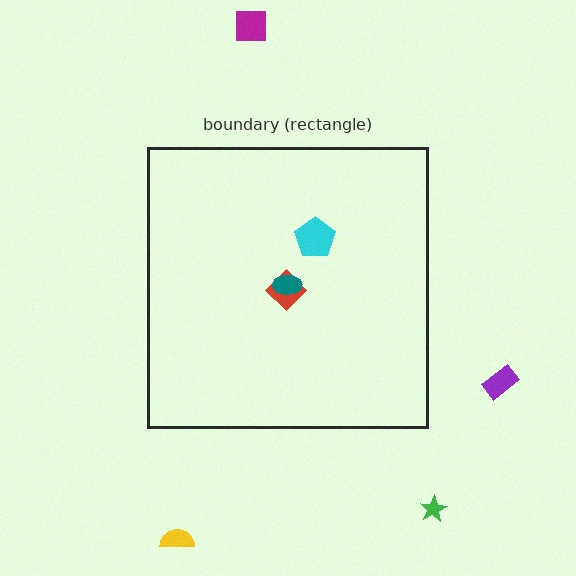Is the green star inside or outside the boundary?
Outside.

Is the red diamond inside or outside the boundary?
Inside.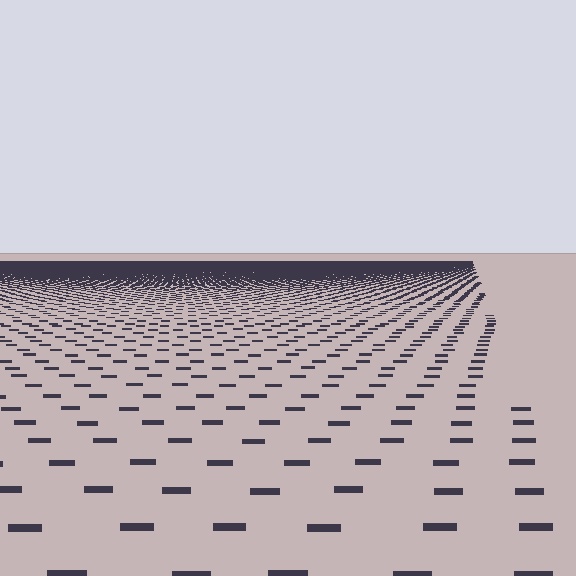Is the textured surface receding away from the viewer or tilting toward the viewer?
The surface is receding away from the viewer. Texture elements get smaller and denser toward the top.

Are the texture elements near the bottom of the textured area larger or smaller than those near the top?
Larger. Near the bottom, elements are closer to the viewer and appear at a bigger on-screen size.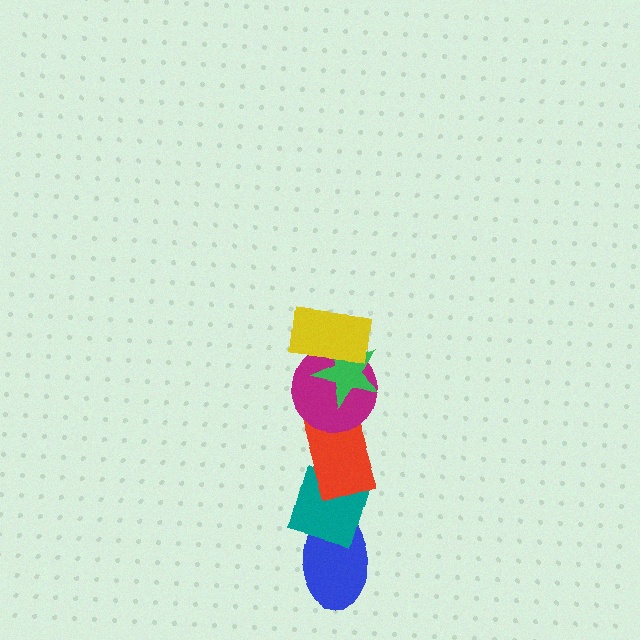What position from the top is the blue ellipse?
The blue ellipse is 6th from the top.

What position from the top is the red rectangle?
The red rectangle is 4th from the top.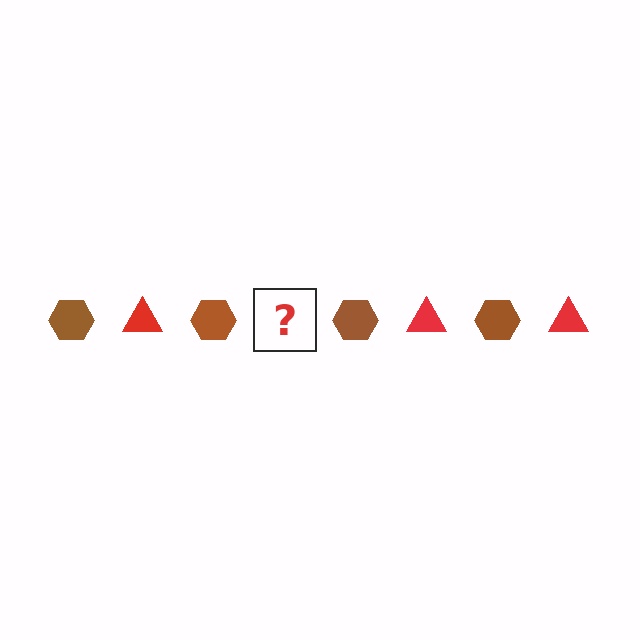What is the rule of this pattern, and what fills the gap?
The rule is that the pattern alternates between brown hexagon and red triangle. The gap should be filled with a red triangle.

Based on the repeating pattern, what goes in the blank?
The blank should be a red triangle.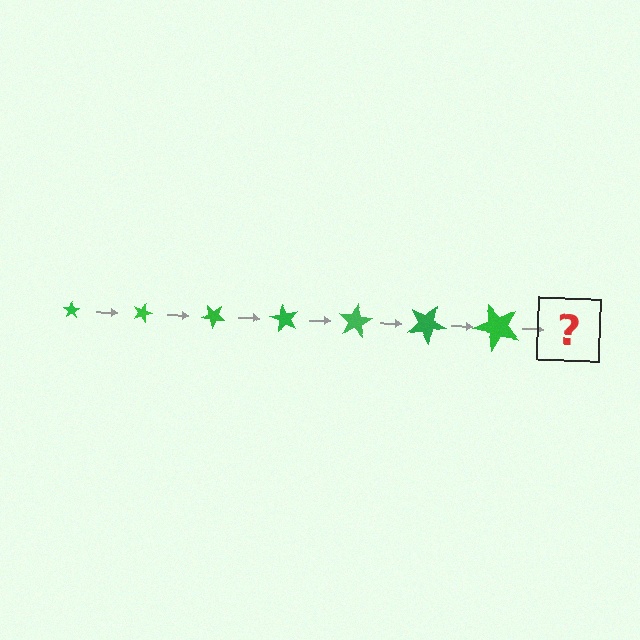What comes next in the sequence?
The next element should be a star, larger than the previous one and rotated 140 degrees from the start.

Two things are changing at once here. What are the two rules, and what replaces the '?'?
The two rules are that the star grows larger each step and it rotates 20 degrees each step. The '?' should be a star, larger than the previous one and rotated 140 degrees from the start.